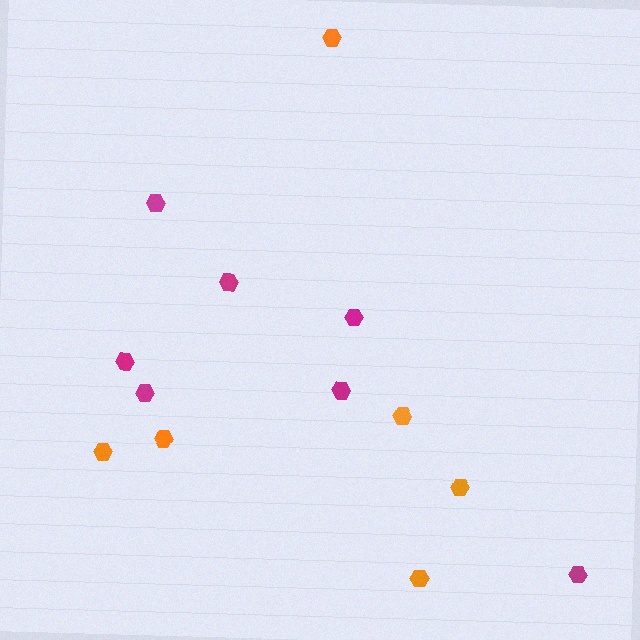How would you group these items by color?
There are 2 groups: one group of magenta hexagons (7) and one group of orange hexagons (6).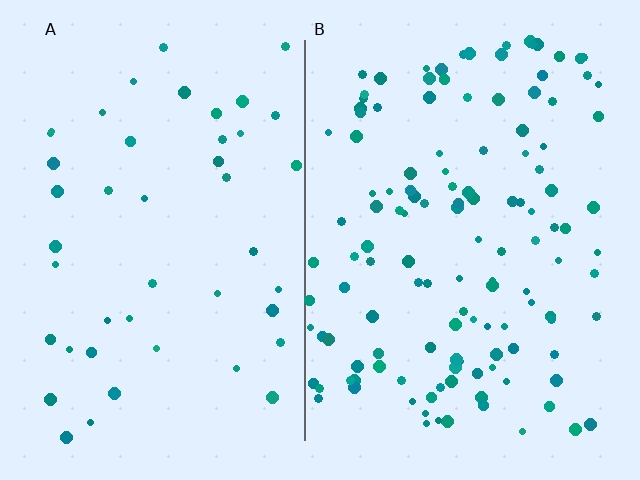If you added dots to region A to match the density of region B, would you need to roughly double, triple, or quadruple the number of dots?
Approximately triple.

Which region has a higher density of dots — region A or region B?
B (the right).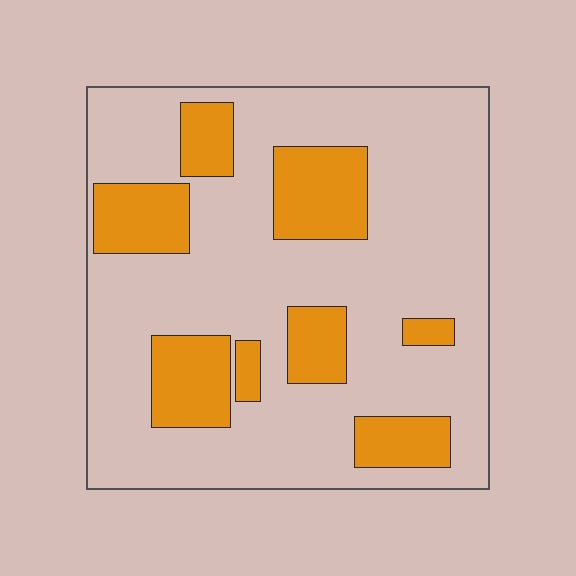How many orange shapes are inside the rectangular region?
8.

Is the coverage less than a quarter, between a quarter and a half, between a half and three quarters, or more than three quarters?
Less than a quarter.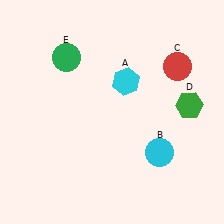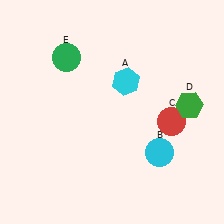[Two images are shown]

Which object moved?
The red circle (C) moved down.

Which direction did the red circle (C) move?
The red circle (C) moved down.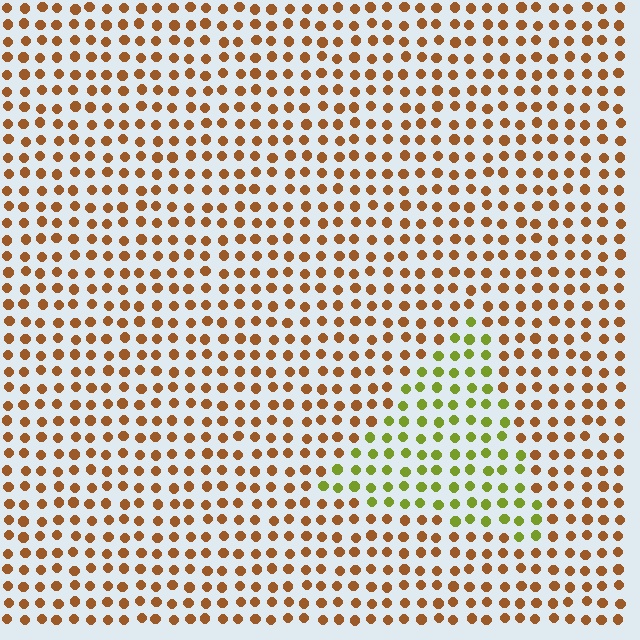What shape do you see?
I see a triangle.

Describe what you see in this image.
The image is filled with small brown elements in a uniform arrangement. A triangle-shaped region is visible where the elements are tinted to a slightly different hue, forming a subtle color boundary.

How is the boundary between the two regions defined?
The boundary is defined purely by a slight shift in hue (about 54 degrees). Spacing, size, and orientation are identical on both sides.